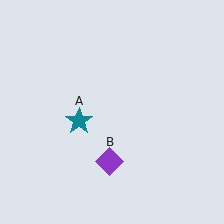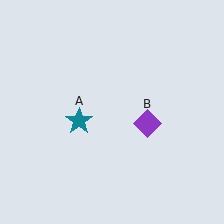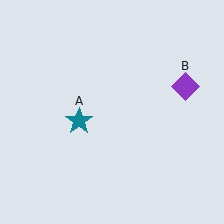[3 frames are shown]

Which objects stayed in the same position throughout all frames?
Teal star (object A) remained stationary.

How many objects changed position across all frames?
1 object changed position: purple diamond (object B).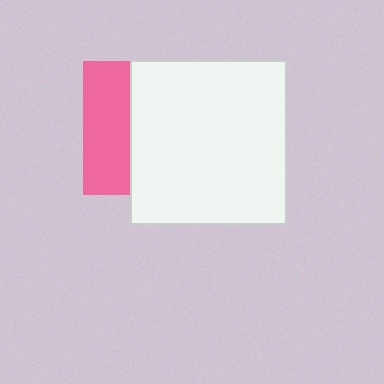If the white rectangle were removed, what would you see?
You would see the complete pink square.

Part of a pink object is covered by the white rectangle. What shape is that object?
It is a square.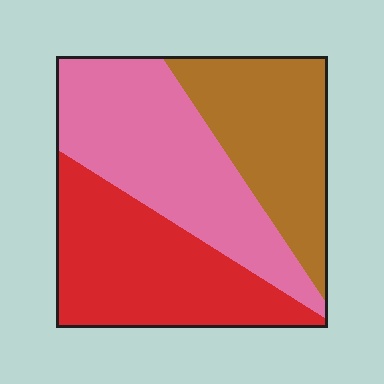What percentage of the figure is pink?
Pink takes up about three eighths (3/8) of the figure.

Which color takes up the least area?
Brown, at roughly 30%.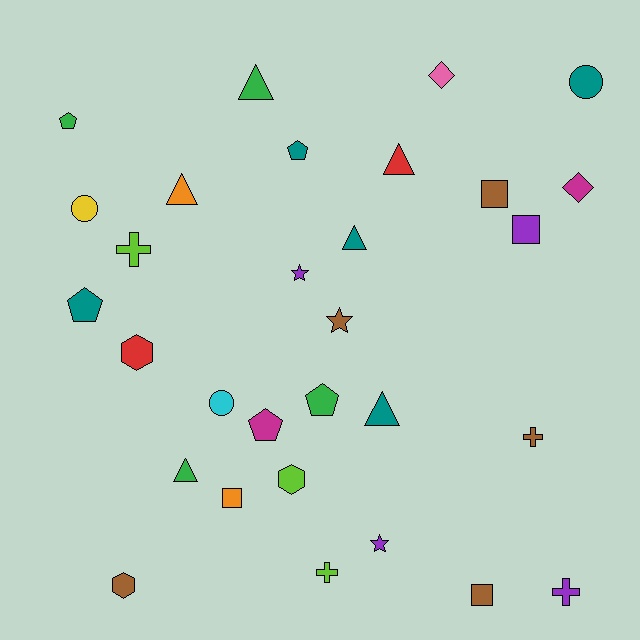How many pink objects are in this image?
There is 1 pink object.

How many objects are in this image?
There are 30 objects.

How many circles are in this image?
There are 3 circles.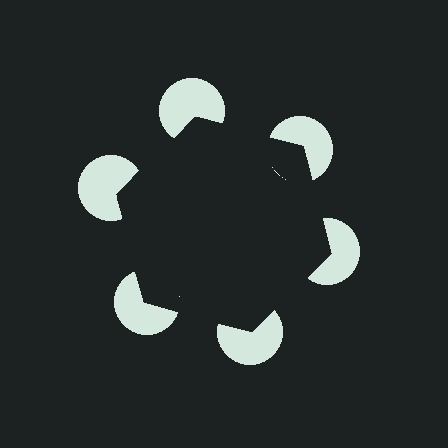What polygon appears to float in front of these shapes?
An illusory hexagon — its edges are inferred from the aligned wedge cuts in the pac-man discs, not physically drawn.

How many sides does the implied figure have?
6 sides.